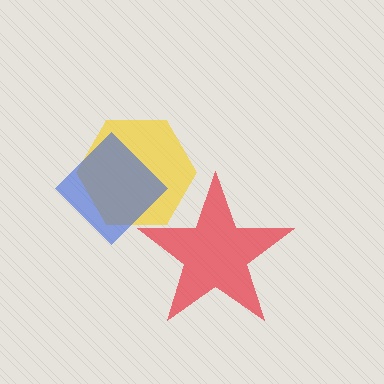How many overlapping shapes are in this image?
There are 3 overlapping shapes in the image.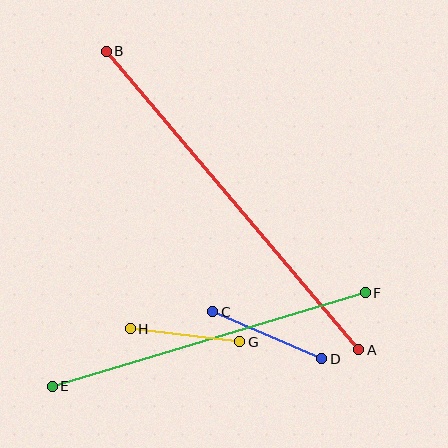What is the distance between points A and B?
The distance is approximately 391 pixels.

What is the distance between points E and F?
The distance is approximately 327 pixels.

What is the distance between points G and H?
The distance is approximately 110 pixels.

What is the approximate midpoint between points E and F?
The midpoint is at approximately (209, 339) pixels.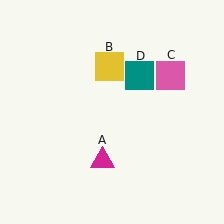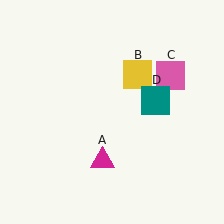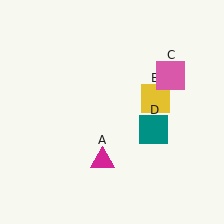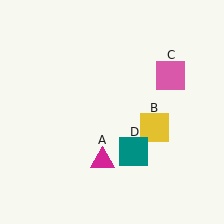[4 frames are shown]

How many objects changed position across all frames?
2 objects changed position: yellow square (object B), teal square (object D).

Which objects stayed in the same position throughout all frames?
Magenta triangle (object A) and pink square (object C) remained stationary.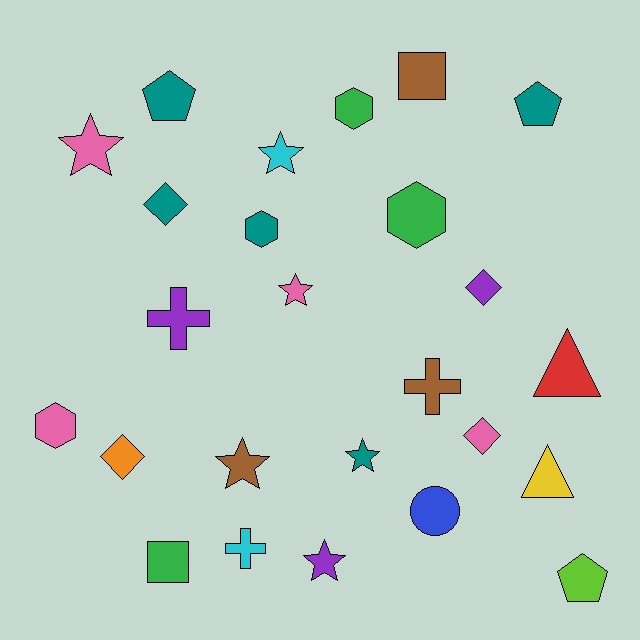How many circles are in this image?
There is 1 circle.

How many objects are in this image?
There are 25 objects.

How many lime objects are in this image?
There is 1 lime object.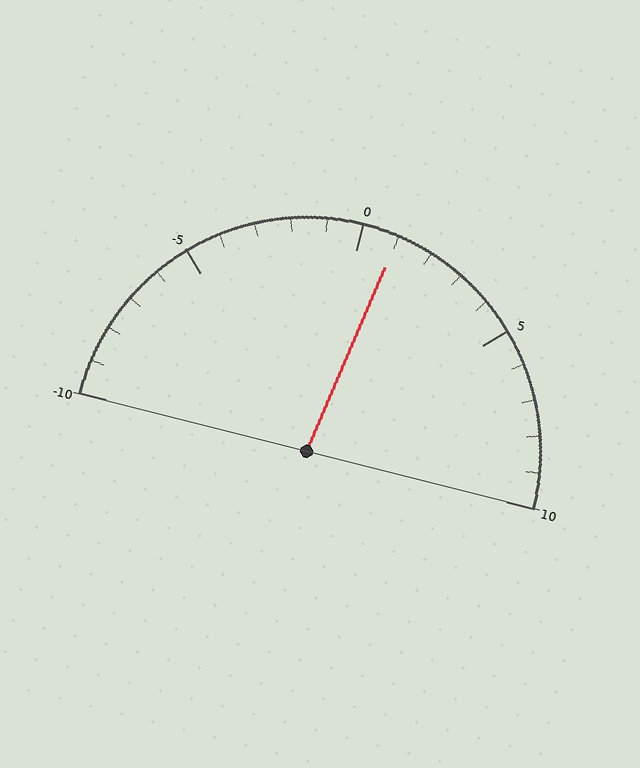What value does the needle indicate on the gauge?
The needle indicates approximately 1.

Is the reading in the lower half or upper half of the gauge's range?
The reading is in the upper half of the range (-10 to 10).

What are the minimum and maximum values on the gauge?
The gauge ranges from -10 to 10.